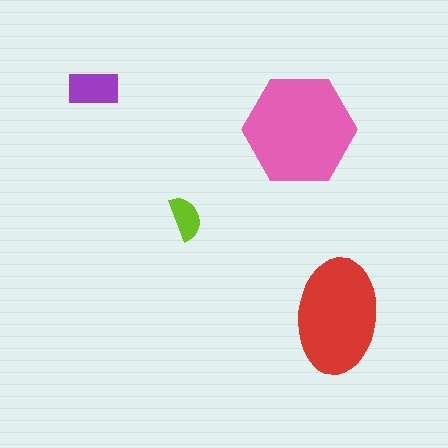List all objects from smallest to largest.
The lime semicircle, the purple rectangle, the red ellipse, the pink hexagon.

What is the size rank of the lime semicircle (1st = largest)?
4th.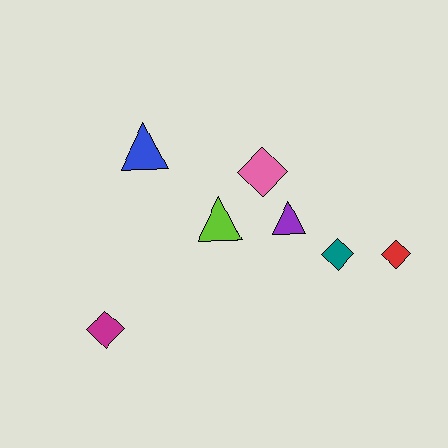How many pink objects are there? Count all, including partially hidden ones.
There is 1 pink object.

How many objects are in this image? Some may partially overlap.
There are 7 objects.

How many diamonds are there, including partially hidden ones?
There are 4 diamonds.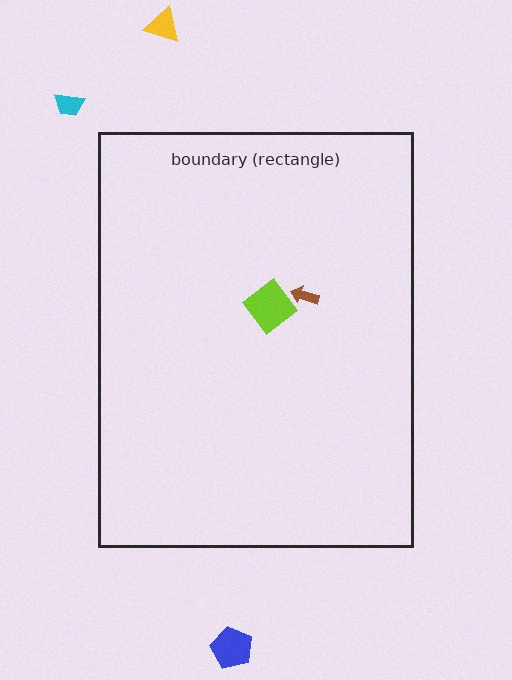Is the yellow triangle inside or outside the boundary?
Outside.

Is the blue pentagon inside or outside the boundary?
Outside.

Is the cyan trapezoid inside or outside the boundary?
Outside.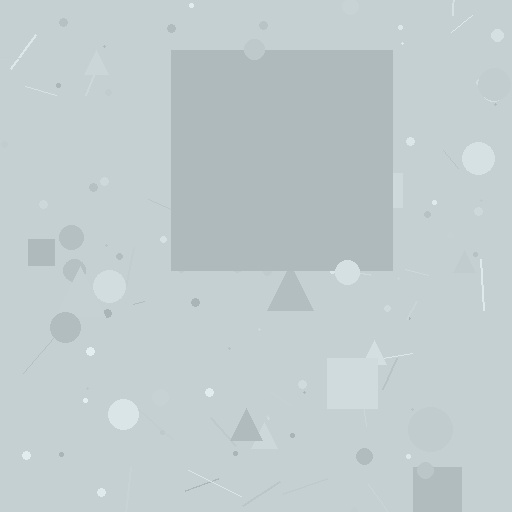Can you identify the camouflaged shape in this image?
The camouflaged shape is a square.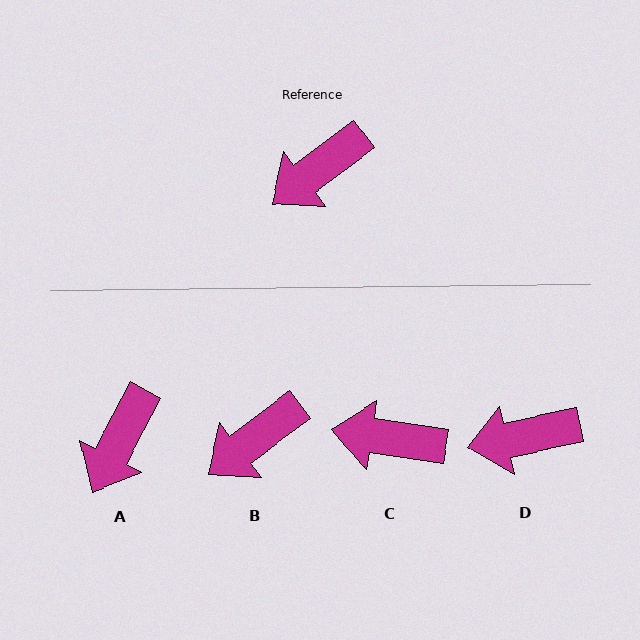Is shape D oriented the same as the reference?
No, it is off by about 25 degrees.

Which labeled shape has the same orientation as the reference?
B.